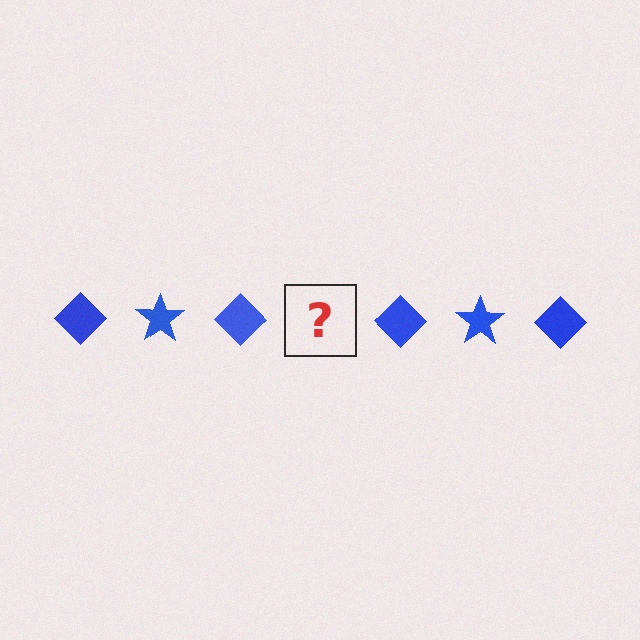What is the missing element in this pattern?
The missing element is a blue star.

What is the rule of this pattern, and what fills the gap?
The rule is that the pattern cycles through diamond, star shapes in blue. The gap should be filled with a blue star.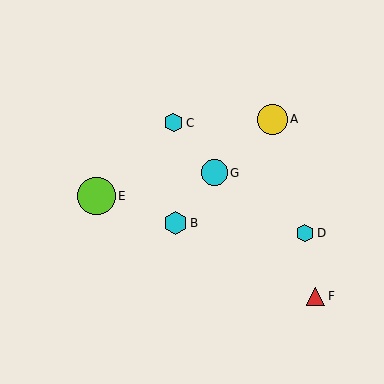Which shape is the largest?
The lime circle (labeled E) is the largest.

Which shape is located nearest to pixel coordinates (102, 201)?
The lime circle (labeled E) at (96, 196) is nearest to that location.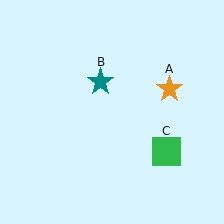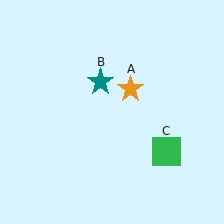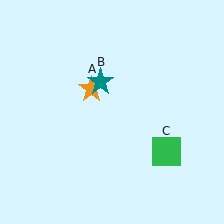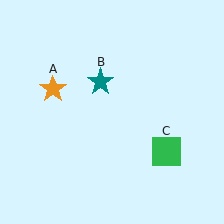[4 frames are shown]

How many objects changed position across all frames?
1 object changed position: orange star (object A).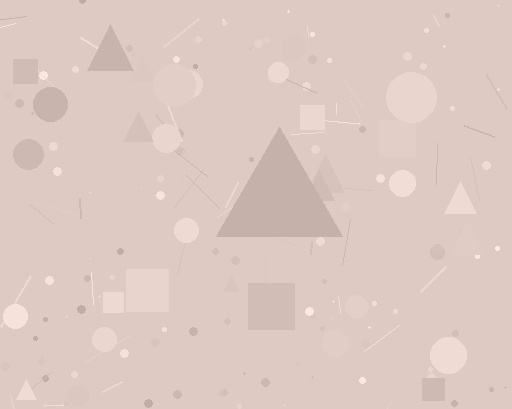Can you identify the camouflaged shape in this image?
The camouflaged shape is a triangle.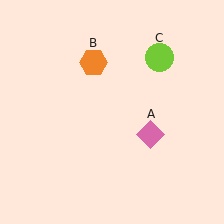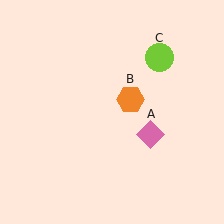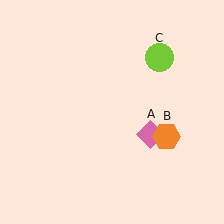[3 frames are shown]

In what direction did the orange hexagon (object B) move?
The orange hexagon (object B) moved down and to the right.